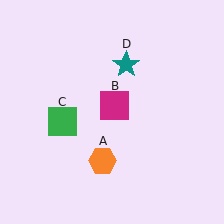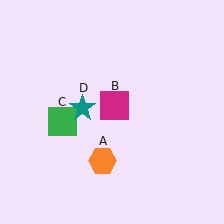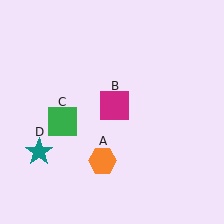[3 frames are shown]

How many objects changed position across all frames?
1 object changed position: teal star (object D).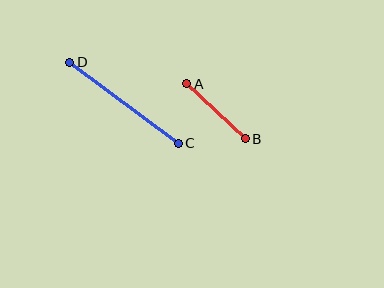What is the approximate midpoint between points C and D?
The midpoint is at approximately (124, 103) pixels.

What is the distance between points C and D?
The distance is approximately 135 pixels.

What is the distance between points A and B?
The distance is approximately 81 pixels.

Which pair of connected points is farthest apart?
Points C and D are farthest apart.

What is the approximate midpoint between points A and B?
The midpoint is at approximately (216, 111) pixels.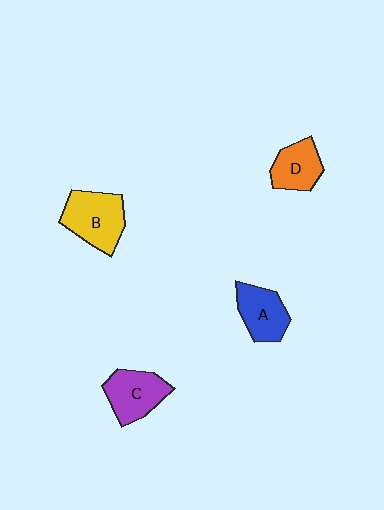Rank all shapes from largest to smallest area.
From largest to smallest: B (yellow), C (purple), A (blue), D (orange).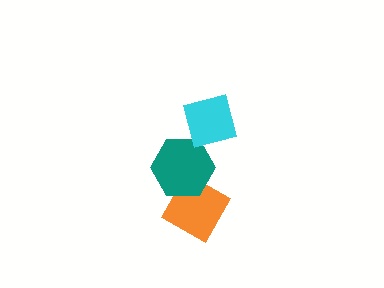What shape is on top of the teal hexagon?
The cyan square is on top of the teal hexagon.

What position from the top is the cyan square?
The cyan square is 1st from the top.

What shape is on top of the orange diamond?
The teal hexagon is on top of the orange diamond.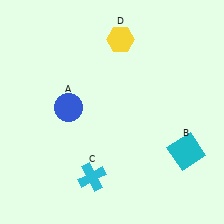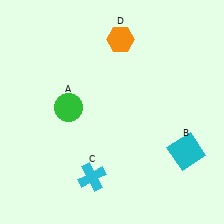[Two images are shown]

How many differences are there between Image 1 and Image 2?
There are 2 differences between the two images.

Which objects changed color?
A changed from blue to green. D changed from yellow to orange.